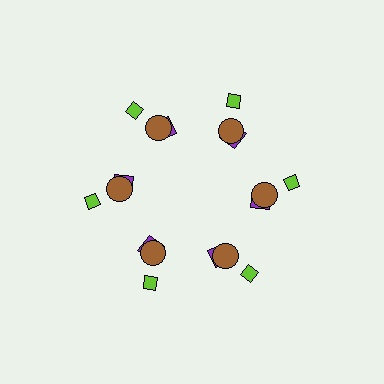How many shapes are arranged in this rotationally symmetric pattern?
There are 18 shapes, arranged in 6 groups of 3.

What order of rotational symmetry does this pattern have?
This pattern has 6-fold rotational symmetry.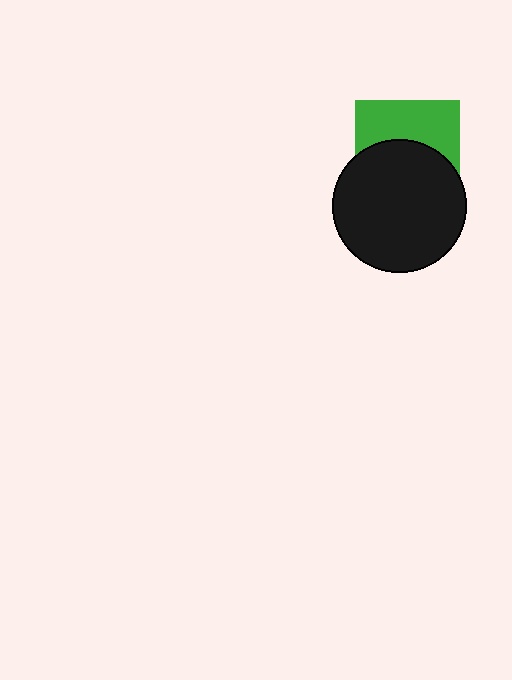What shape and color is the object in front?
The object in front is a black circle.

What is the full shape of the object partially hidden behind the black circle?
The partially hidden object is a green square.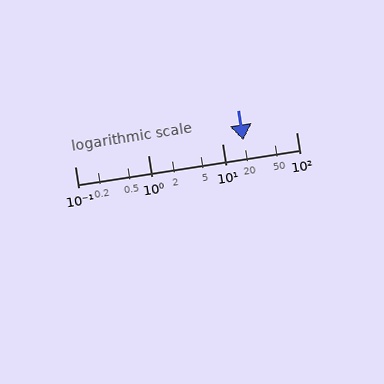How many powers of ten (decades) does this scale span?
The scale spans 3 decades, from 0.1 to 100.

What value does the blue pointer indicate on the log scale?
The pointer indicates approximately 19.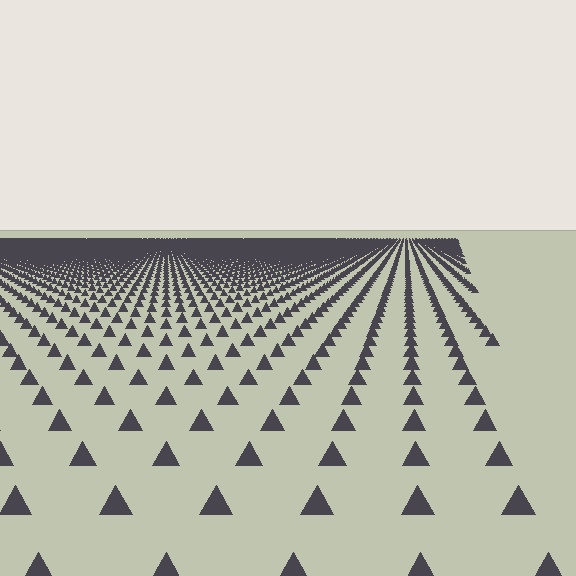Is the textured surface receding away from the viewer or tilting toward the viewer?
The surface is receding away from the viewer. Texture elements get smaller and denser toward the top.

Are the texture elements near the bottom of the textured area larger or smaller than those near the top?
Larger. Near the bottom, elements are closer to the viewer and appear at a bigger on-screen size.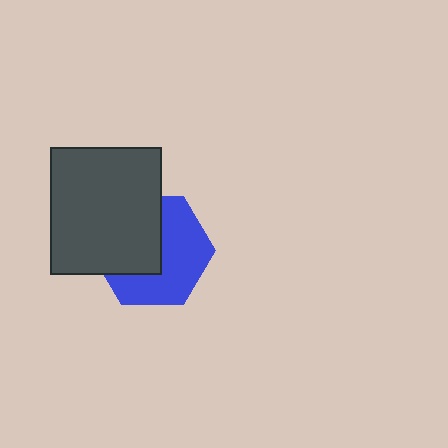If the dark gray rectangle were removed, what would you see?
You would see the complete blue hexagon.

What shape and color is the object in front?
The object in front is a dark gray rectangle.